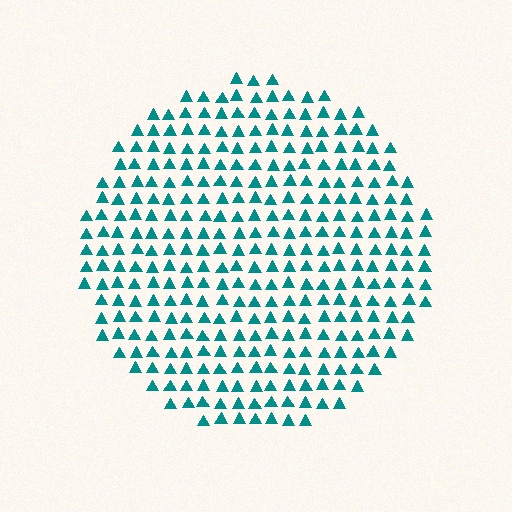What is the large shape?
The large shape is a circle.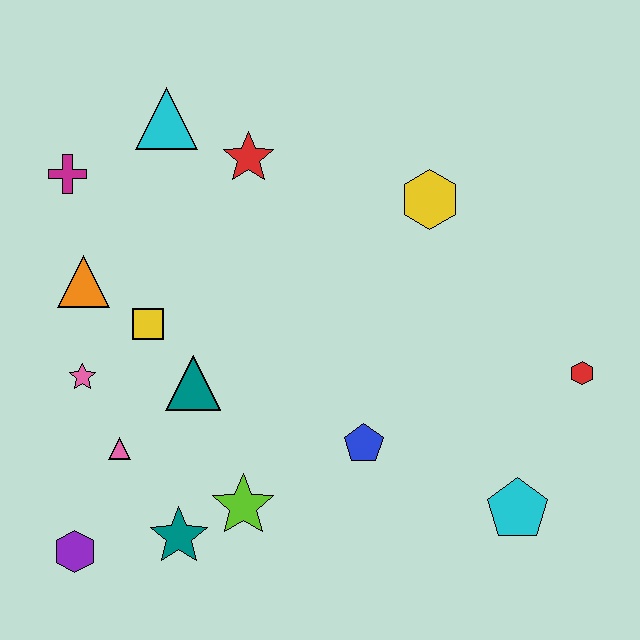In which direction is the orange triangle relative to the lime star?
The orange triangle is above the lime star.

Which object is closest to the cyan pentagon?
The red hexagon is closest to the cyan pentagon.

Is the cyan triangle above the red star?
Yes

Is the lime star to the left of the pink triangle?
No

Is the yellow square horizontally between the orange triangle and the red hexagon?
Yes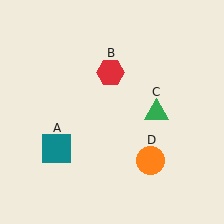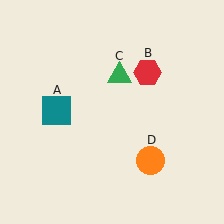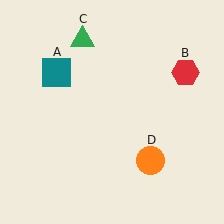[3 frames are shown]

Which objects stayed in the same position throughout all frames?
Orange circle (object D) remained stationary.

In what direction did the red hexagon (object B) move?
The red hexagon (object B) moved right.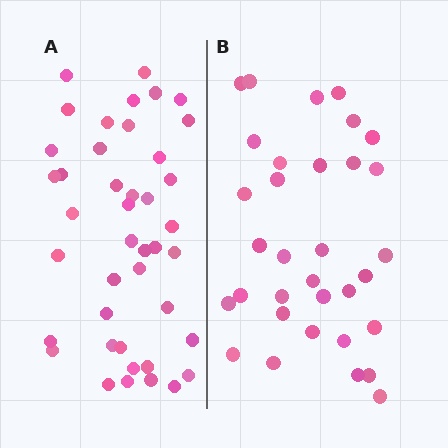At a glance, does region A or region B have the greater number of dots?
Region A (the left region) has more dots.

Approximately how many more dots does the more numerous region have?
Region A has roughly 8 or so more dots than region B.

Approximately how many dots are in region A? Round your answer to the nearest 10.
About 40 dots. (The exact count is 42, which rounds to 40.)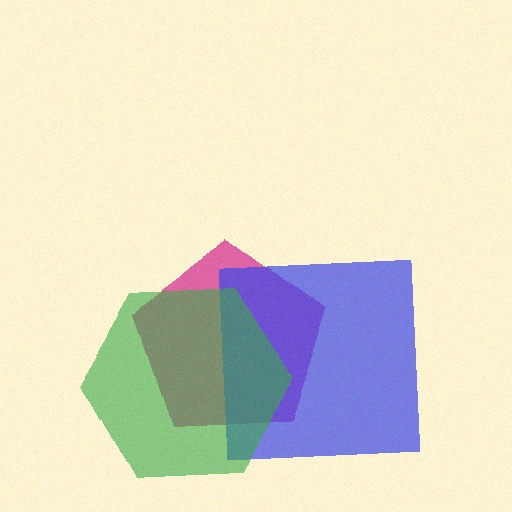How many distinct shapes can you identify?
There are 3 distinct shapes: a magenta pentagon, a blue square, a green hexagon.